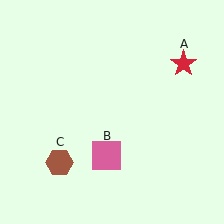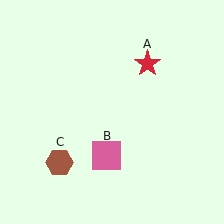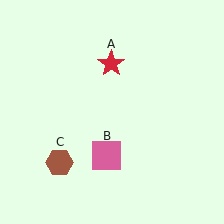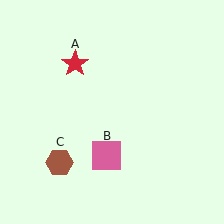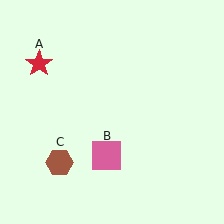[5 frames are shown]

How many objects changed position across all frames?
1 object changed position: red star (object A).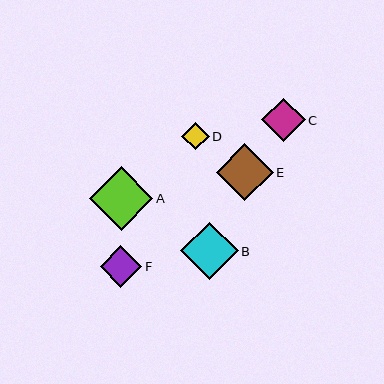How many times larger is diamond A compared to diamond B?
Diamond A is approximately 1.1 times the size of diamond B.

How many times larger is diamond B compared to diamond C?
Diamond B is approximately 1.3 times the size of diamond C.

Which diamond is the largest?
Diamond A is the largest with a size of approximately 63 pixels.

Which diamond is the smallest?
Diamond D is the smallest with a size of approximately 27 pixels.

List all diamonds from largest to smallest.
From largest to smallest: A, B, E, C, F, D.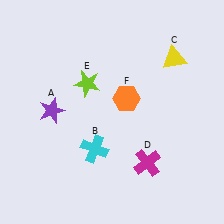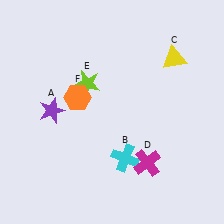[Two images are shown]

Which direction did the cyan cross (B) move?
The cyan cross (B) moved right.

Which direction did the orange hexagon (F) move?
The orange hexagon (F) moved left.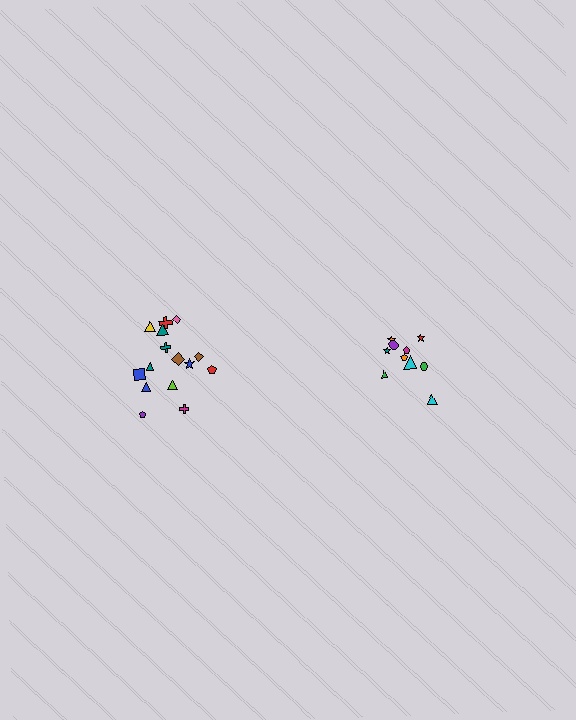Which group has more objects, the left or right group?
The left group.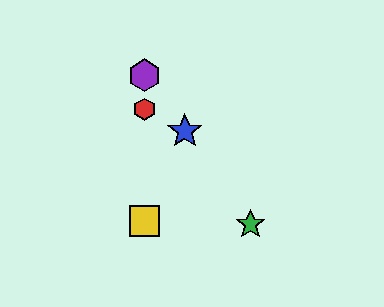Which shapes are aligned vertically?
The red hexagon, the yellow square, the purple hexagon are aligned vertically.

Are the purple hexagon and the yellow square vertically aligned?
Yes, both are at x≈144.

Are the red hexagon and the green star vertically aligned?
No, the red hexagon is at x≈144 and the green star is at x≈251.